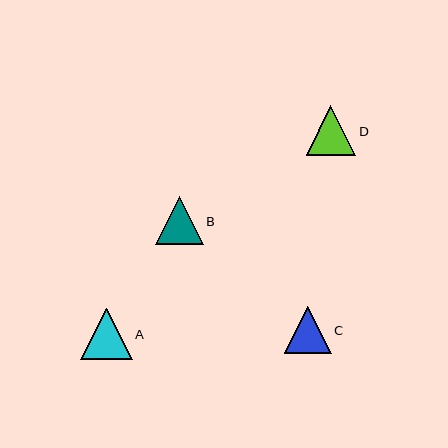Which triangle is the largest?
Triangle A is the largest with a size of approximately 52 pixels.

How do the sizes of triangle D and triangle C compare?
Triangle D and triangle C are approximately the same size.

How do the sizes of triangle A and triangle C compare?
Triangle A and triangle C are approximately the same size.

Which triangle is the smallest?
Triangle C is the smallest with a size of approximately 47 pixels.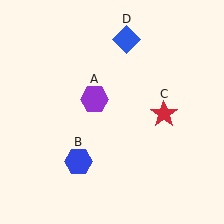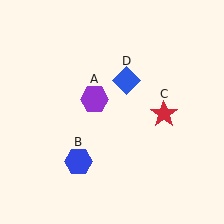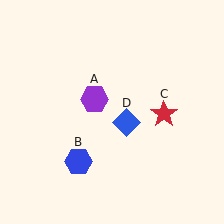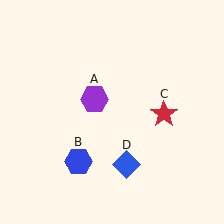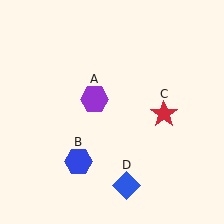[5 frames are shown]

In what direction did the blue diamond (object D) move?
The blue diamond (object D) moved down.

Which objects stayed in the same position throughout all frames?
Purple hexagon (object A) and blue hexagon (object B) and red star (object C) remained stationary.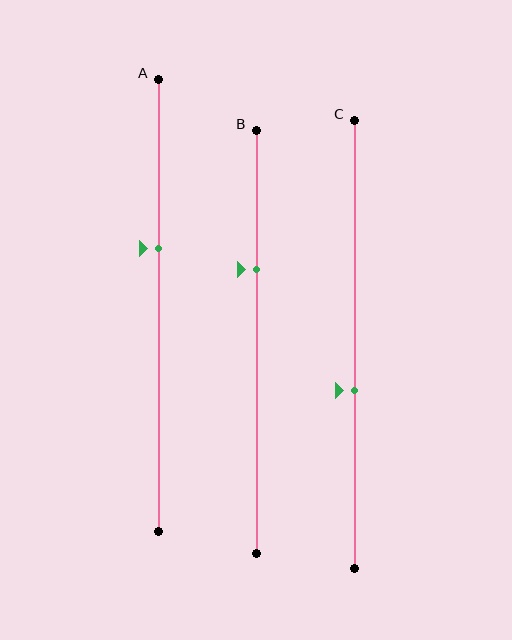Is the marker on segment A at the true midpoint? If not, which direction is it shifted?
No, the marker on segment A is shifted upward by about 13% of the segment length.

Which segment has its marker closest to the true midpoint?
Segment C has its marker closest to the true midpoint.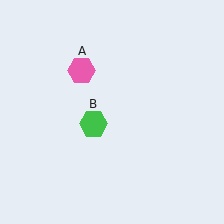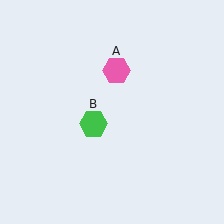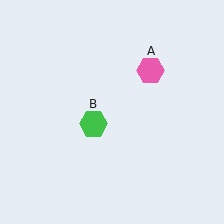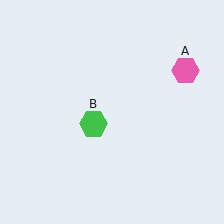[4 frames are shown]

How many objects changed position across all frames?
1 object changed position: pink hexagon (object A).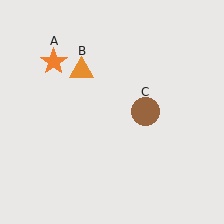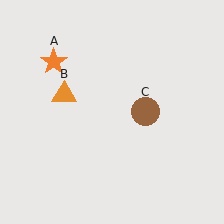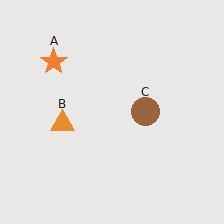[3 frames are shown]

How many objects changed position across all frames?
1 object changed position: orange triangle (object B).